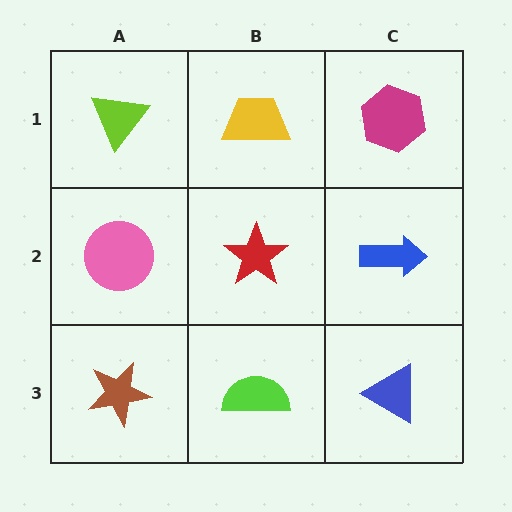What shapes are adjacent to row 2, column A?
A lime triangle (row 1, column A), a brown star (row 3, column A), a red star (row 2, column B).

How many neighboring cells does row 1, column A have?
2.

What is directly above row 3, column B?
A red star.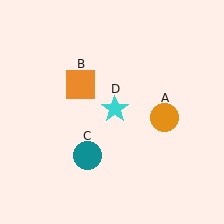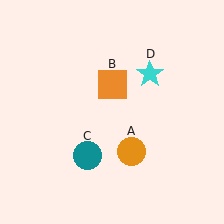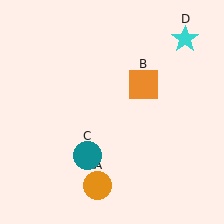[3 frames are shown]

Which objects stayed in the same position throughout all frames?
Teal circle (object C) remained stationary.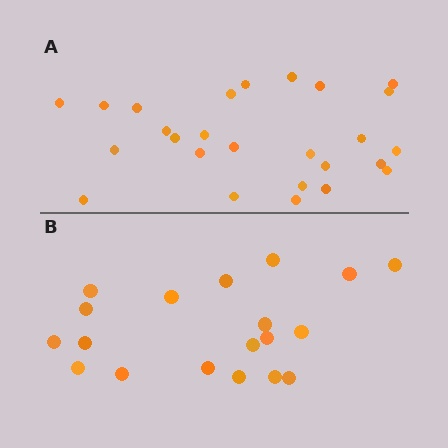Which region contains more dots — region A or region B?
Region A (the top region) has more dots.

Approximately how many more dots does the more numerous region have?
Region A has roughly 8 or so more dots than region B.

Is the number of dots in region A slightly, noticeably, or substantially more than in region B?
Region A has noticeably more, but not dramatically so. The ratio is roughly 1.4 to 1.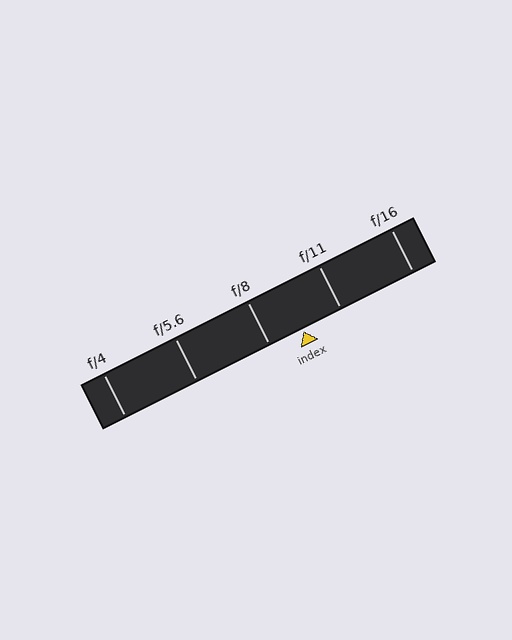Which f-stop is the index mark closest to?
The index mark is closest to f/8.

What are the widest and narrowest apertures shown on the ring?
The widest aperture shown is f/4 and the narrowest is f/16.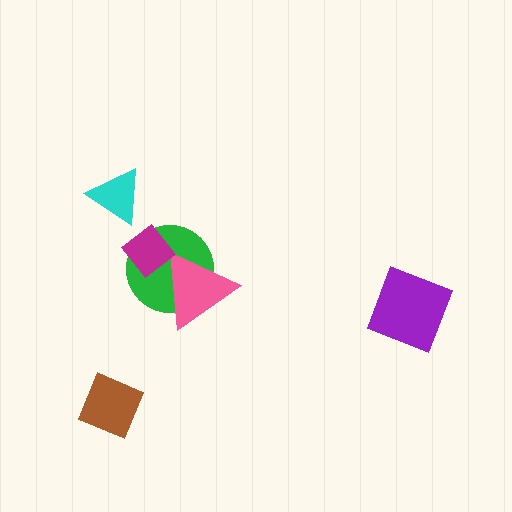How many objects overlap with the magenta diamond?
2 objects overlap with the magenta diamond.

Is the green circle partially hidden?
Yes, it is partially covered by another shape.